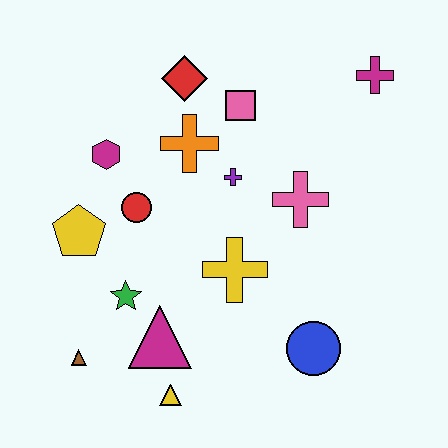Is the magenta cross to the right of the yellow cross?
Yes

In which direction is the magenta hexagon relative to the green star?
The magenta hexagon is above the green star.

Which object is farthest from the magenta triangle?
The magenta cross is farthest from the magenta triangle.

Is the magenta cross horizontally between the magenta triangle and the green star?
No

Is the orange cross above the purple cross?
Yes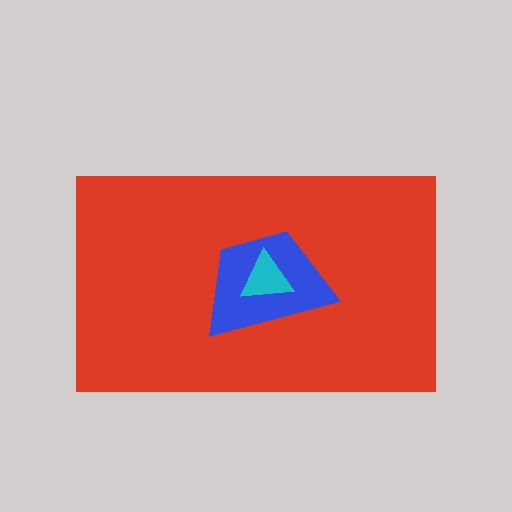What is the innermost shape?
The cyan triangle.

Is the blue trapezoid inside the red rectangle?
Yes.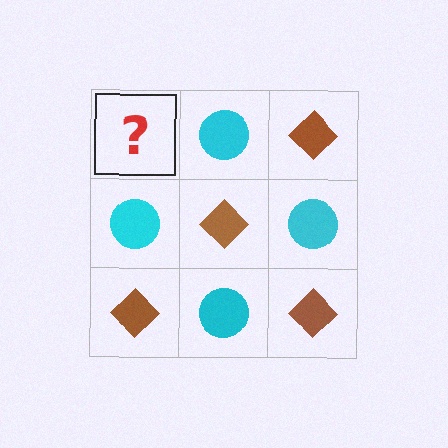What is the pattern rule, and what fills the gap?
The rule is that it alternates brown diamond and cyan circle in a checkerboard pattern. The gap should be filled with a brown diamond.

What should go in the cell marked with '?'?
The missing cell should contain a brown diamond.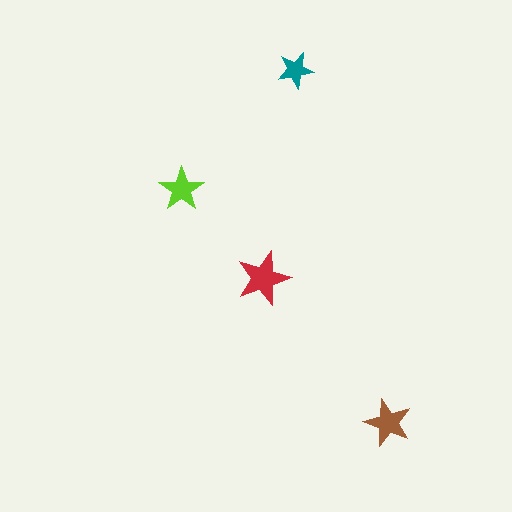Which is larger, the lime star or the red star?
The red one.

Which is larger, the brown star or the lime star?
The brown one.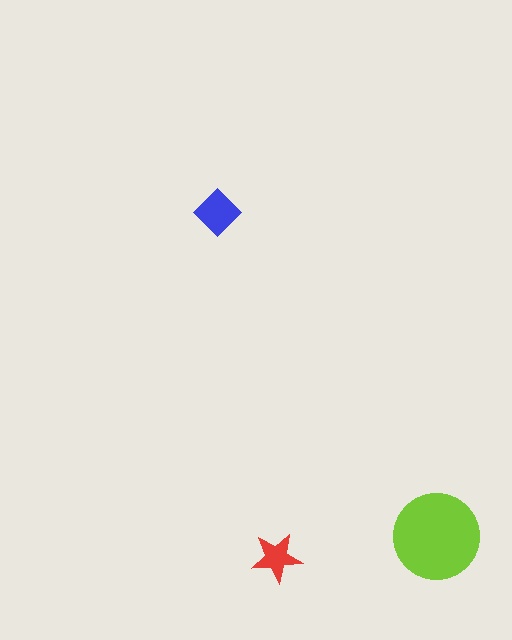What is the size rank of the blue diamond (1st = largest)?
2nd.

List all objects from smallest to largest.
The red star, the blue diamond, the lime circle.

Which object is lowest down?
The red star is bottommost.